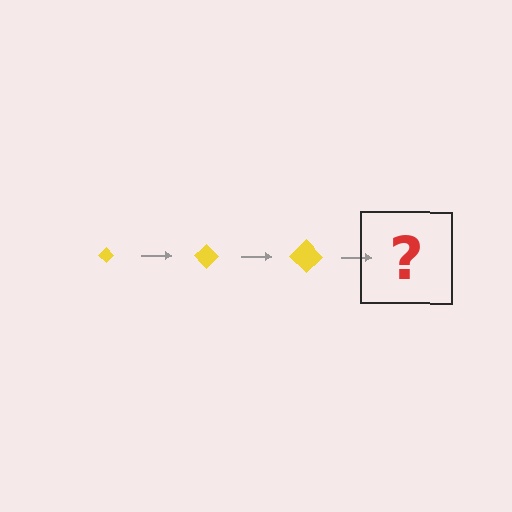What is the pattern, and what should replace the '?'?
The pattern is that the diamond gets progressively larger each step. The '?' should be a yellow diamond, larger than the previous one.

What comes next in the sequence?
The next element should be a yellow diamond, larger than the previous one.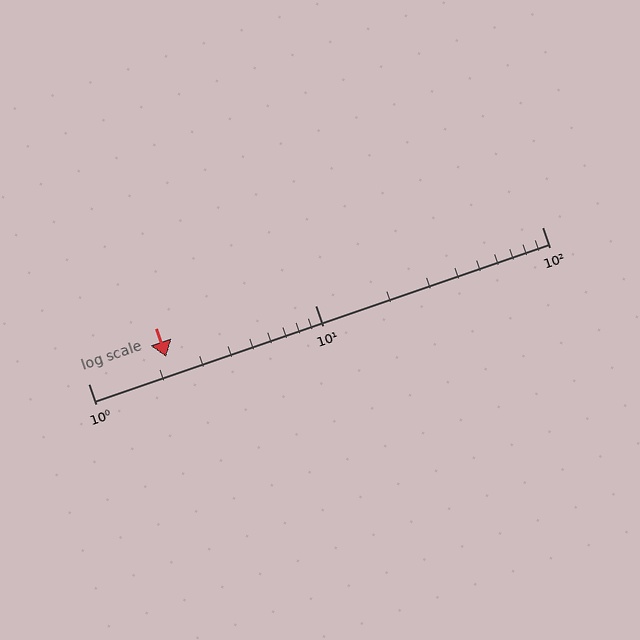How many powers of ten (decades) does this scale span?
The scale spans 2 decades, from 1 to 100.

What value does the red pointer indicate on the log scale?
The pointer indicates approximately 2.2.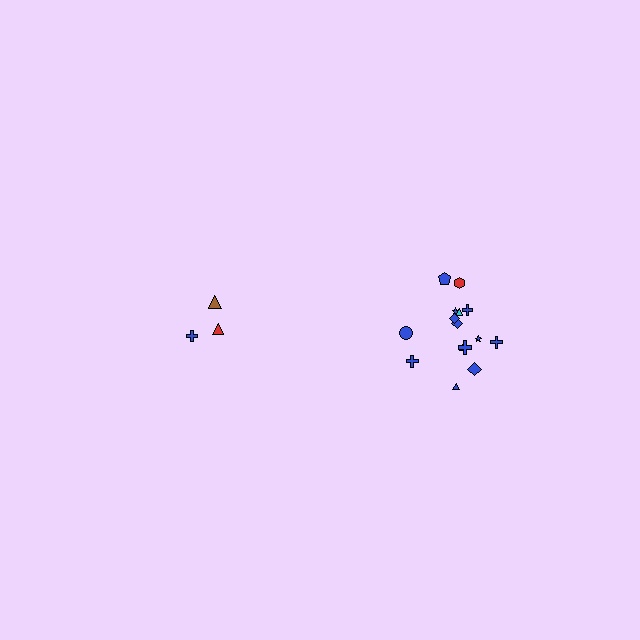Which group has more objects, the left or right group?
The right group.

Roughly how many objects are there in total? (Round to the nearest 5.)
Roughly 20 objects in total.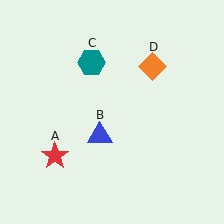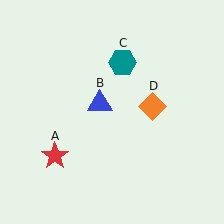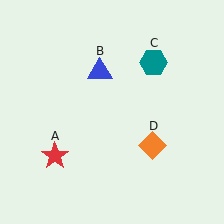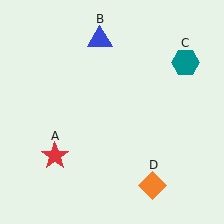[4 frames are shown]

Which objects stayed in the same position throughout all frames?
Red star (object A) remained stationary.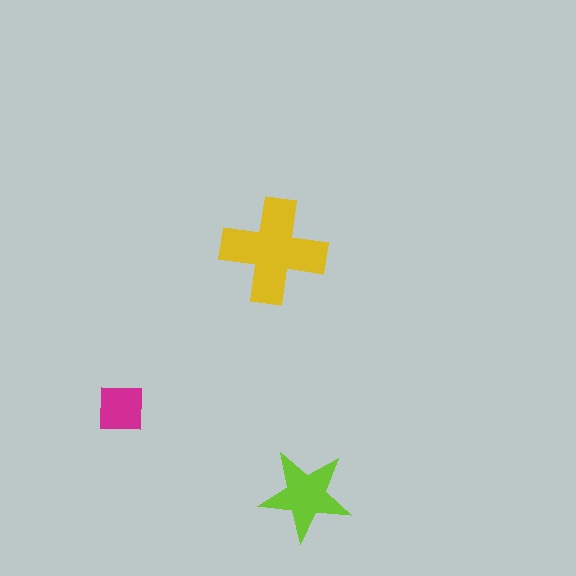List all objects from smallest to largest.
The magenta square, the lime star, the yellow cross.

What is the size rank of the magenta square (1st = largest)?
3rd.